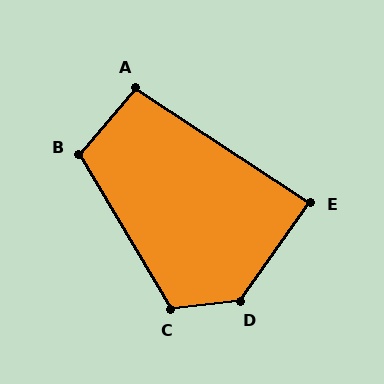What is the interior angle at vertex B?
Approximately 109 degrees (obtuse).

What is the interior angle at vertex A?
Approximately 97 degrees (obtuse).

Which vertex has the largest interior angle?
D, at approximately 132 degrees.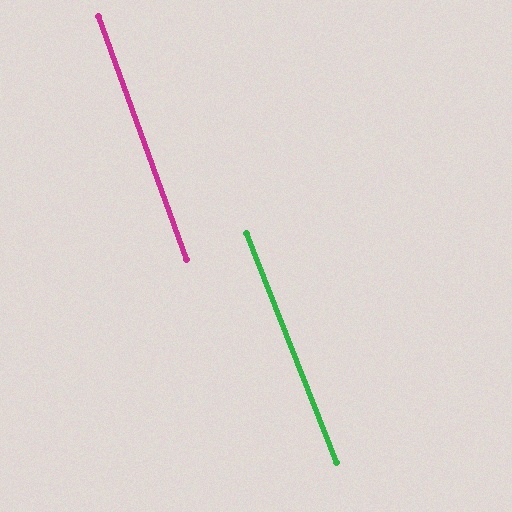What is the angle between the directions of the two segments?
Approximately 1 degree.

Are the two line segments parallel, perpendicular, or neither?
Parallel — their directions differ by only 1.4°.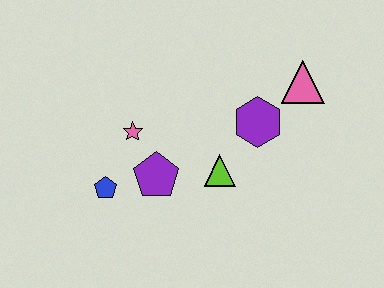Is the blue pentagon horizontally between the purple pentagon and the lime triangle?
No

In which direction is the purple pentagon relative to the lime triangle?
The purple pentagon is to the left of the lime triangle.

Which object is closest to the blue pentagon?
The purple pentagon is closest to the blue pentagon.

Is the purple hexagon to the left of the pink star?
No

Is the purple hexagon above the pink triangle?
No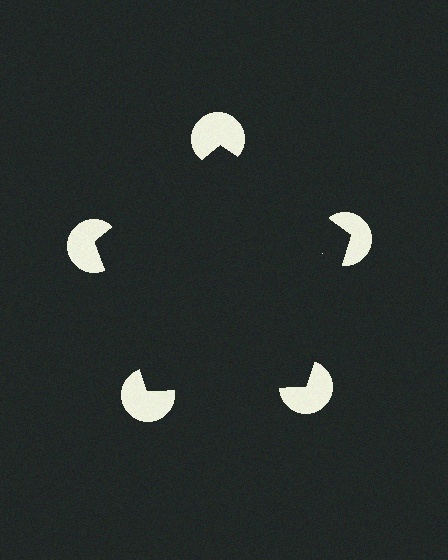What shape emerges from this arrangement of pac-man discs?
An illusory pentagon — its edges are inferred from the aligned wedge cuts in the pac-man discs, not physically drawn.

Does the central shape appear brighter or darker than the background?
It typically appears slightly darker than the background, even though no actual brightness change is drawn.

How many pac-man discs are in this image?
There are 5 — one at each vertex of the illusory pentagon.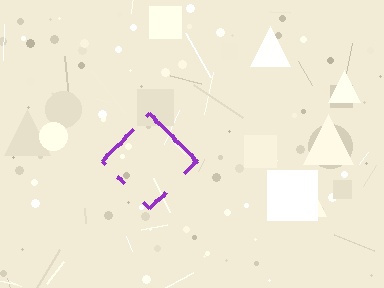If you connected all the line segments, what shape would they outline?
They would outline a diamond.